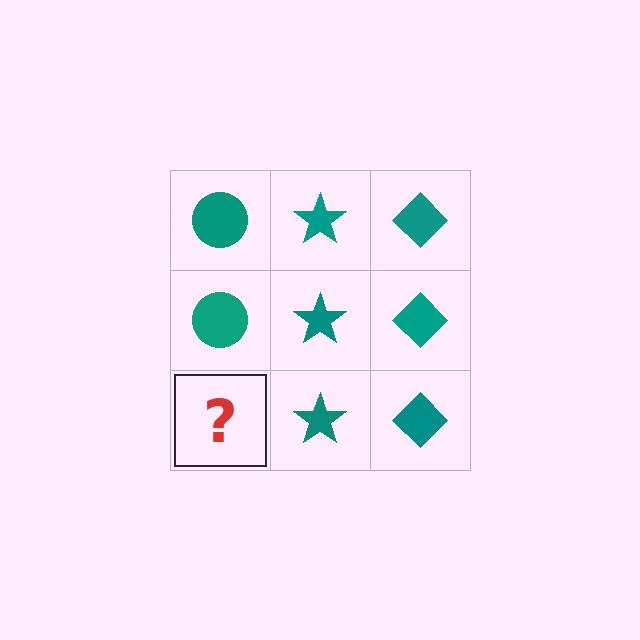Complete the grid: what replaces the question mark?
The question mark should be replaced with a teal circle.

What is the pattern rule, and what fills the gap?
The rule is that each column has a consistent shape. The gap should be filled with a teal circle.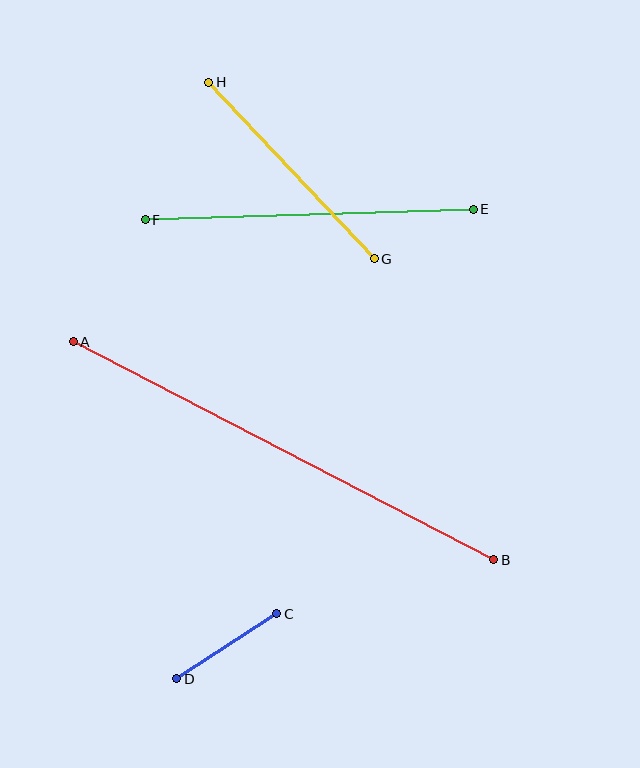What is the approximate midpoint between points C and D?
The midpoint is at approximately (227, 646) pixels.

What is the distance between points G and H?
The distance is approximately 242 pixels.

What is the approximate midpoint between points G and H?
The midpoint is at approximately (292, 170) pixels.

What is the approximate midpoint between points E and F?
The midpoint is at approximately (309, 214) pixels.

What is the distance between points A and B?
The distance is approximately 474 pixels.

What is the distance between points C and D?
The distance is approximately 119 pixels.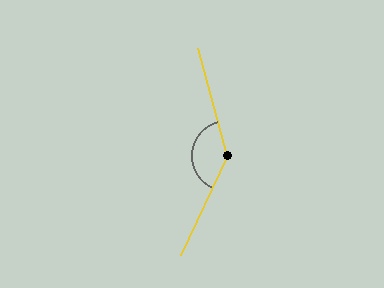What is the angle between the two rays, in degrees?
Approximately 140 degrees.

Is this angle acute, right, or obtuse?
It is obtuse.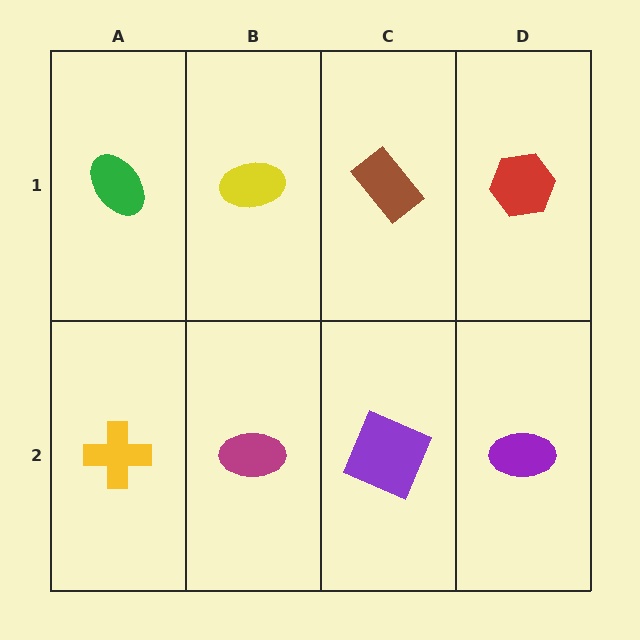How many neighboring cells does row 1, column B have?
3.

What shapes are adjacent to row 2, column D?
A red hexagon (row 1, column D), a purple square (row 2, column C).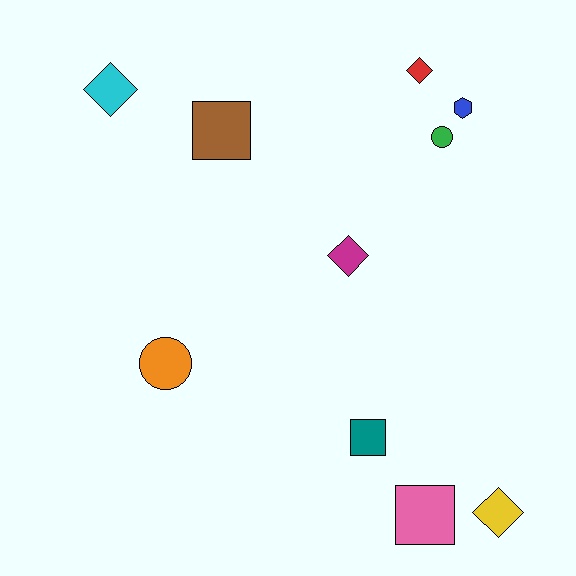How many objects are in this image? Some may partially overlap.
There are 10 objects.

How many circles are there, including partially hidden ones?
There are 2 circles.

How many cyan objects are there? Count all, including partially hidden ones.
There is 1 cyan object.